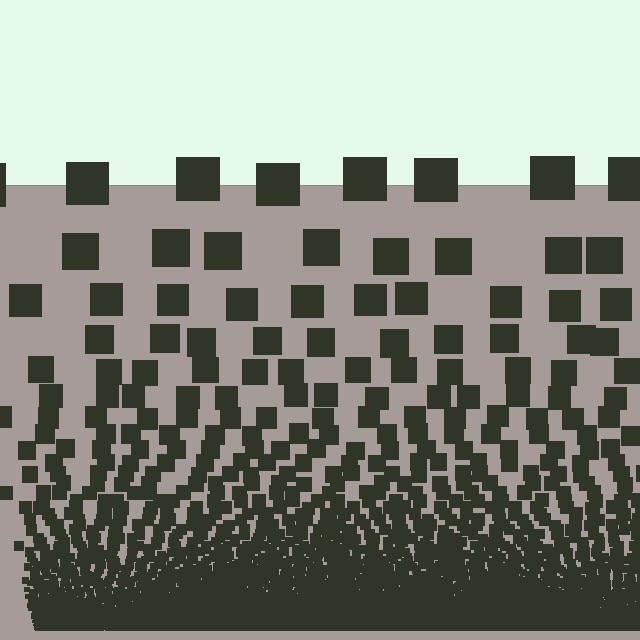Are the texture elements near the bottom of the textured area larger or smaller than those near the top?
Smaller. The gradient is inverted — elements near the bottom are smaller and denser.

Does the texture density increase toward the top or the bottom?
Density increases toward the bottom.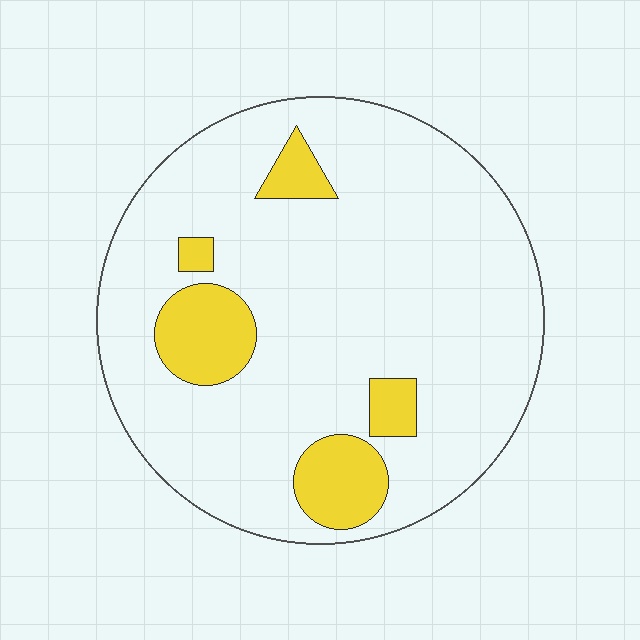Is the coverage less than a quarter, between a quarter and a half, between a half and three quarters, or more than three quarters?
Less than a quarter.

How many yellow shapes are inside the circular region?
5.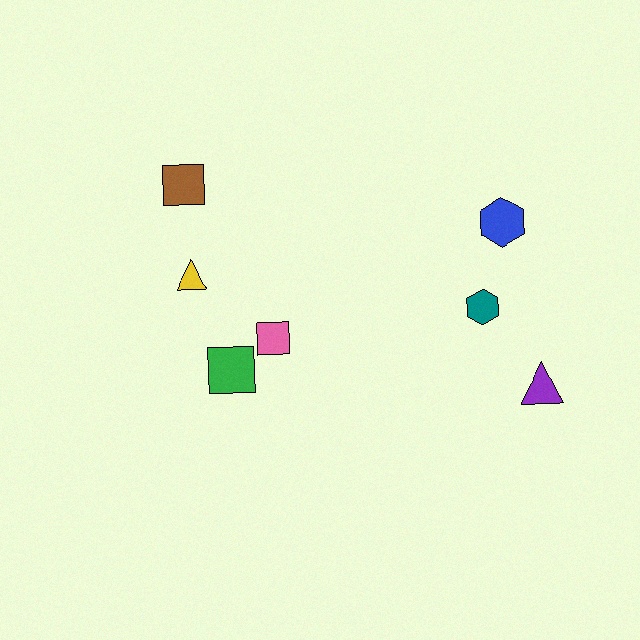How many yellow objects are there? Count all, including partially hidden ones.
There is 1 yellow object.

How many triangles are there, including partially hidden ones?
There are 2 triangles.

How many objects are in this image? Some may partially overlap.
There are 7 objects.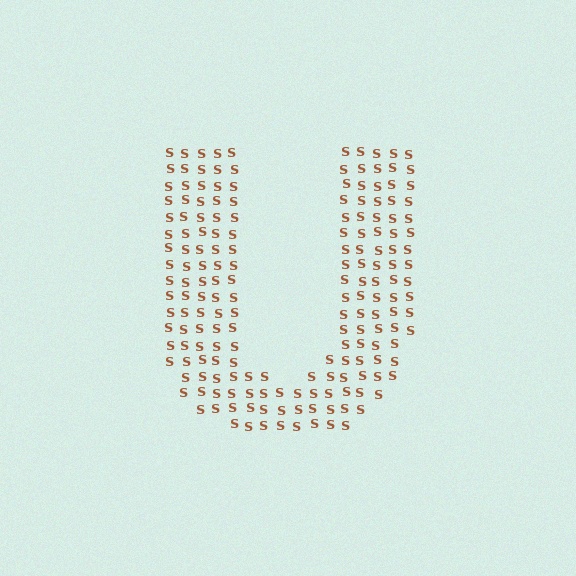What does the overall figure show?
The overall figure shows the letter U.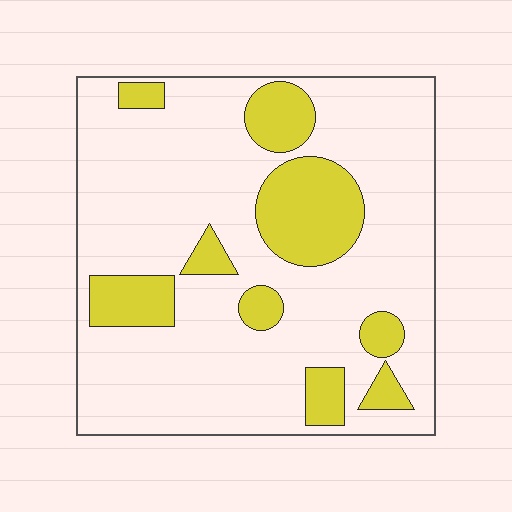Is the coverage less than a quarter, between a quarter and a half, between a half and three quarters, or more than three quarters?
Less than a quarter.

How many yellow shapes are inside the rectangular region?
9.